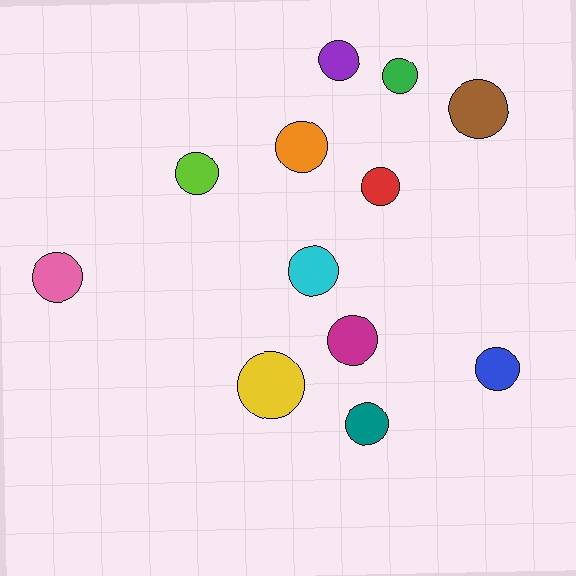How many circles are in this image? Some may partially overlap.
There are 12 circles.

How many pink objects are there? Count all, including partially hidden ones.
There is 1 pink object.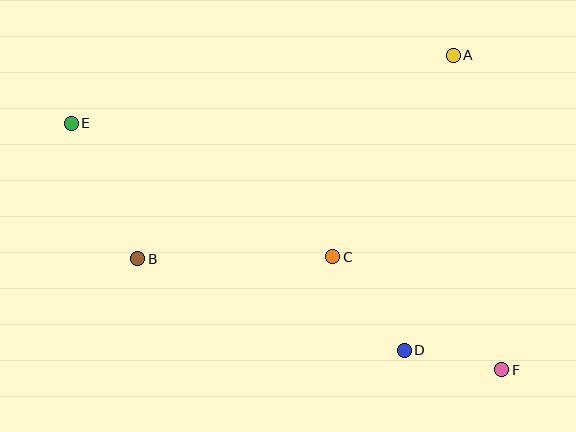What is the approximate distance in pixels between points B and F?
The distance between B and F is approximately 381 pixels.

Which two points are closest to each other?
Points D and F are closest to each other.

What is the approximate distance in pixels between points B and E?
The distance between B and E is approximately 151 pixels.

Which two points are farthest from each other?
Points E and F are farthest from each other.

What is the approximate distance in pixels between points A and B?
The distance between A and B is approximately 375 pixels.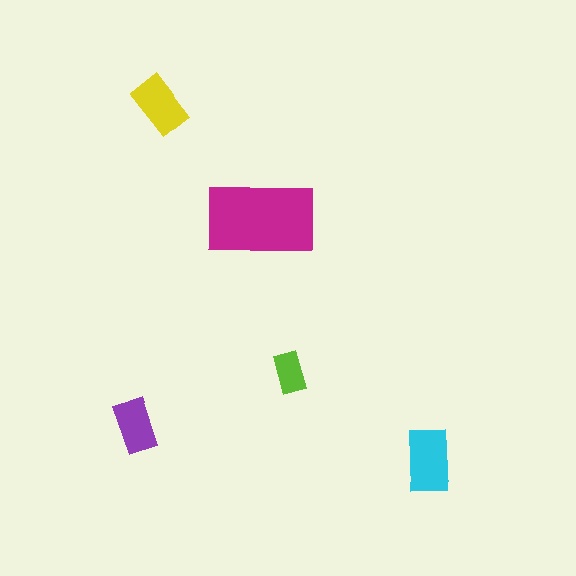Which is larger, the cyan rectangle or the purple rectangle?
The cyan one.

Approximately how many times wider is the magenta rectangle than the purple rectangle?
About 2 times wider.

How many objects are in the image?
There are 5 objects in the image.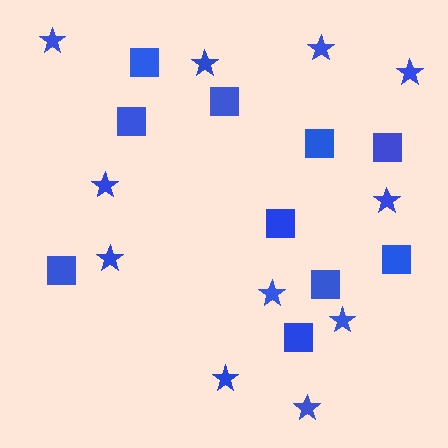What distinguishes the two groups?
There are 2 groups: one group of stars (11) and one group of squares (10).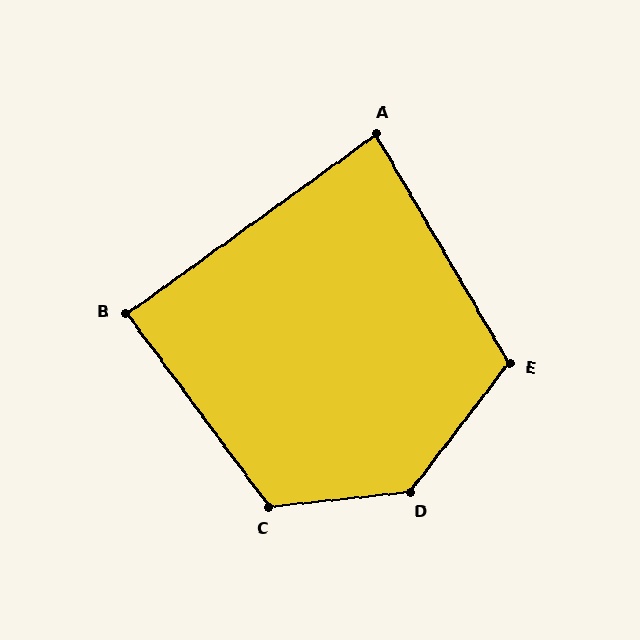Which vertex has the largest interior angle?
D, at approximately 134 degrees.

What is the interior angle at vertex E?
Approximately 112 degrees (obtuse).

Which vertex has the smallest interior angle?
A, at approximately 85 degrees.